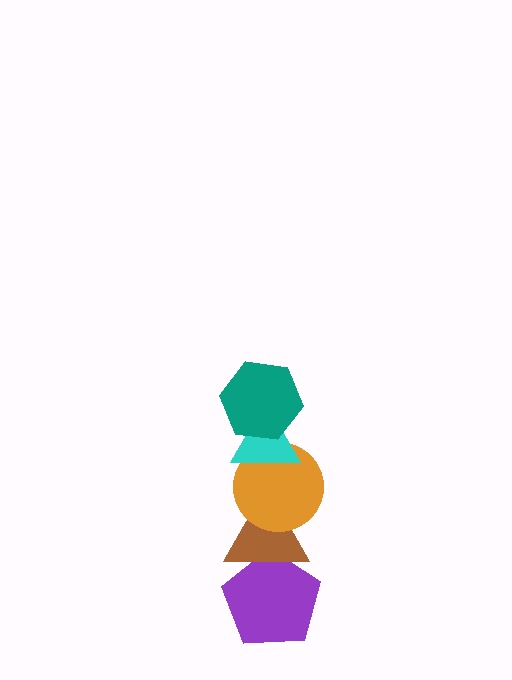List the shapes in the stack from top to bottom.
From top to bottom: the teal hexagon, the cyan triangle, the orange circle, the brown triangle, the purple pentagon.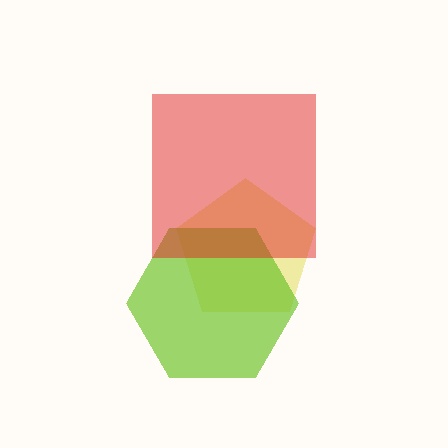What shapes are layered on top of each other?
The layered shapes are: a yellow pentagon, a lime hexagon, a red square.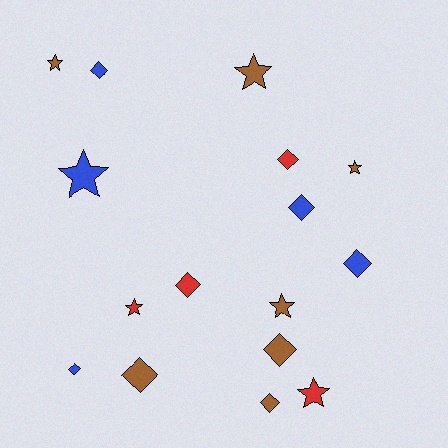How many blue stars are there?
There is 1 blue star.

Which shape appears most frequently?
Diamond, with 9 objects.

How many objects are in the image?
There are 16 objects.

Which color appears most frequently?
Brown, with 7 objects.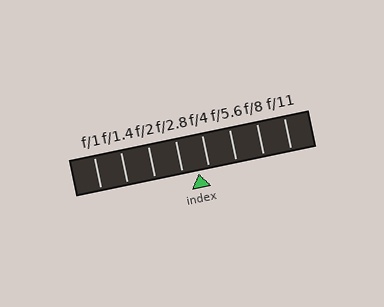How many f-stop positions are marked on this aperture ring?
There are 8 f-stop positions marked.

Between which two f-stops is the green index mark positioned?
The index mark is between f/2.8 and f/4.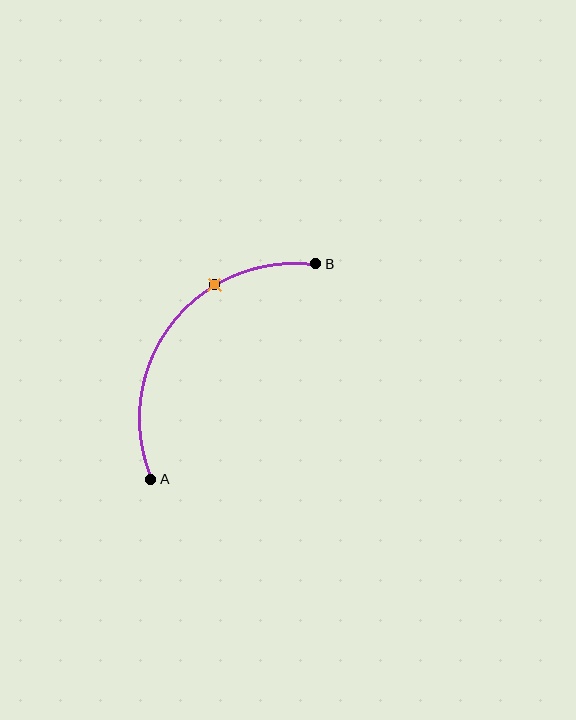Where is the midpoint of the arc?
The arc midpoint is the point on the curve farthest from the straight line joining A and B. It sits above and to the left of that line.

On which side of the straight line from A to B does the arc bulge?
The arc bulges above and to the left of the straight line connecting A and B.